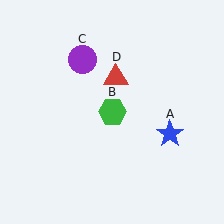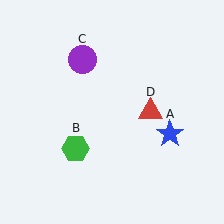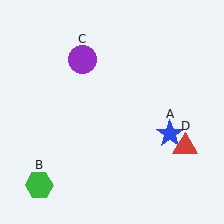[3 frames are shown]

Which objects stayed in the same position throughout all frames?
Blue star (object A) and purple circle (object C) remained stationary.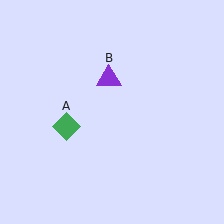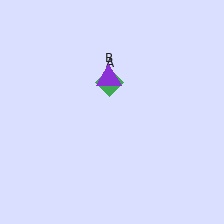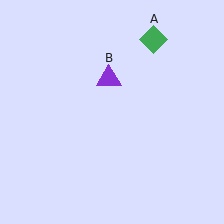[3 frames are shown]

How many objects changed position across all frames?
1 object changed position: green diamond (object A).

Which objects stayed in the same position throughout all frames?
Purple triangle (object B) remained stationary.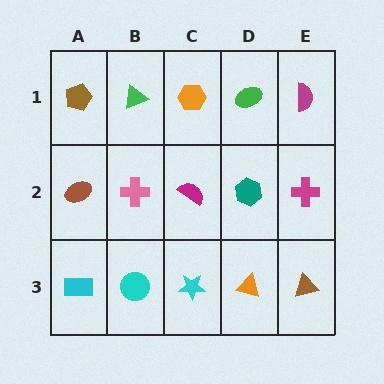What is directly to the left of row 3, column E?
An orange triangle.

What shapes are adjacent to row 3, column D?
A teal hexagon (row 2, column D), a cyan star (row 3, column C), a brown triangle (row 3, column E).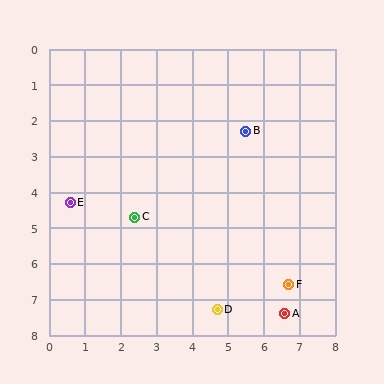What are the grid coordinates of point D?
Point D is at approximately (4.7, 7.3).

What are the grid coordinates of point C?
Point C is at approximately (2.4, 4.7).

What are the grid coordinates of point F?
Point F is at approximately (6.7, 6.6).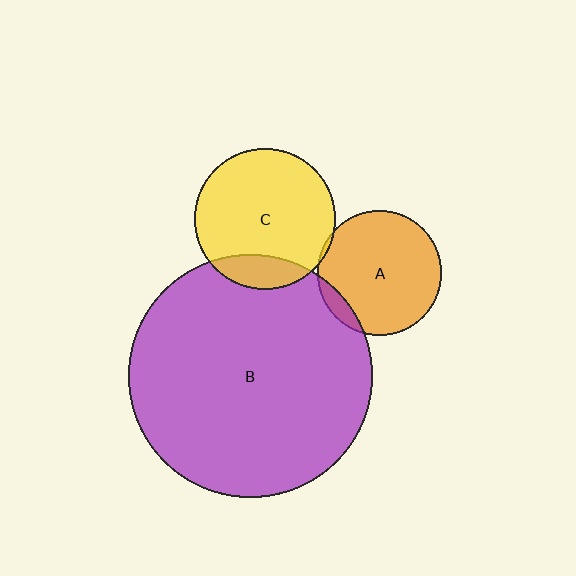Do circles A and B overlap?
Yes.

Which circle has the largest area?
Circle B (purple).